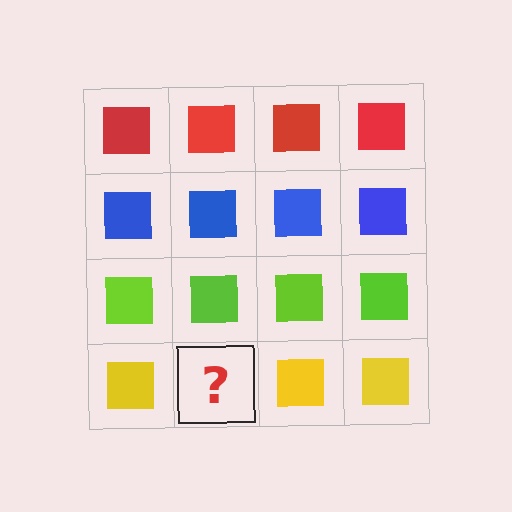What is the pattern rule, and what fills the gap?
The rule is that each row has a consistent color. The gap should be filled with a yellow square.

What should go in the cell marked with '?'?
The missing cell should contain a yellow square.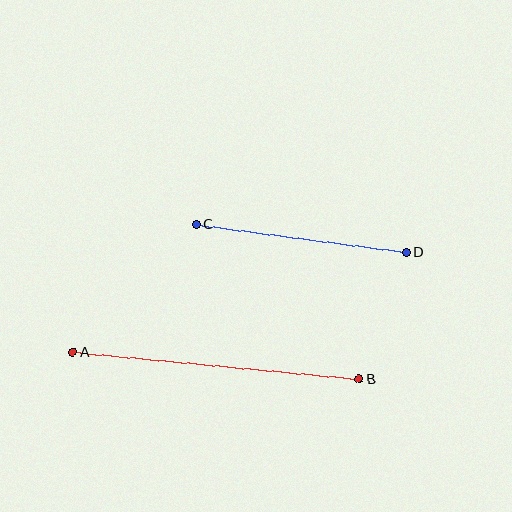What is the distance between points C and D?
The distance is approximately 212 pixels.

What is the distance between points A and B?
The distance is approximately 288 pixels.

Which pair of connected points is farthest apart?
Points A and B are farthest apart.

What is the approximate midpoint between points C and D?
The midpoint is at approximately (301, 238) pixels.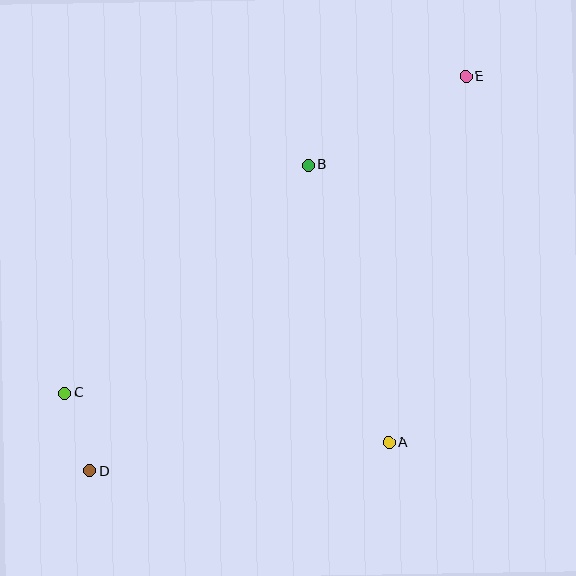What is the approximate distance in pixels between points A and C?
The distance between A and C is approximately 328 pixels.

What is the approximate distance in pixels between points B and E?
The distance between B and E is approximately 181 pixels.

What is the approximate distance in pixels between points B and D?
The distance between B and D is approximately 376 pixels.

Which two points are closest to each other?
Points C and D are closest to each other.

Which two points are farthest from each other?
Points D and E are farthest from each other.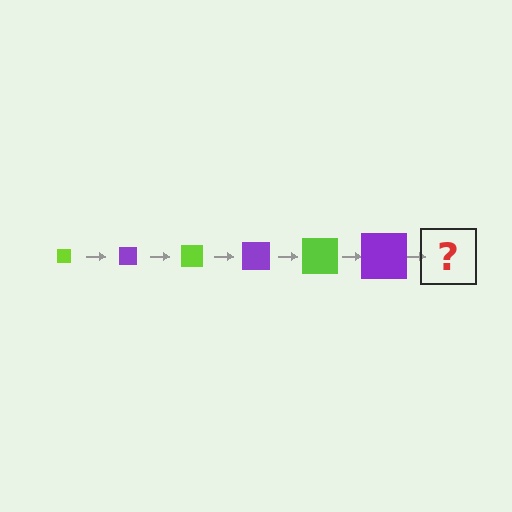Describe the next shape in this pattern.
It should be a lime square, larger than the previous one.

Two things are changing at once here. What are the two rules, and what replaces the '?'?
The two rules are that the square grows larger each step and the color cycles through lime and purple. The '?' should be a lime square, larger than the previous one.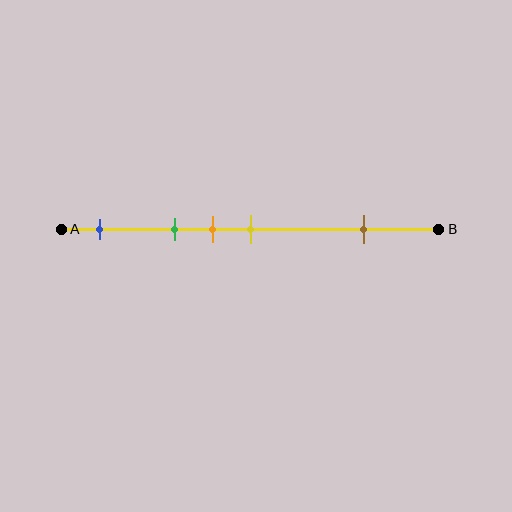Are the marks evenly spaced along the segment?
No, the marks are not evenly spaced.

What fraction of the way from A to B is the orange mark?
The orange mark is approximately 40% (0.4) of the way from A to B.